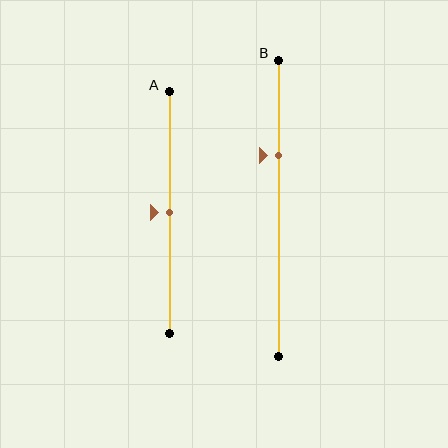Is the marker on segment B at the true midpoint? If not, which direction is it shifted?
No, the marker on segment B is shifted upward by about 18% of the segment length.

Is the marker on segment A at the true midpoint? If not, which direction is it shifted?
Yes, the marker on segment A is at the true midpoint.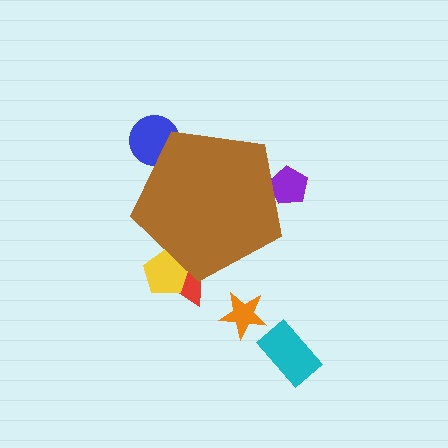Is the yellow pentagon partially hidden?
Yes, the yellow pentagon is partially hidden behind the brown pentagon.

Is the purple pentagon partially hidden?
Yes, the purple pentagon is partially hidden behind the brown pentagon.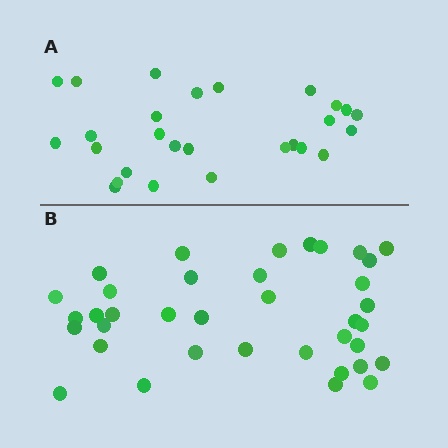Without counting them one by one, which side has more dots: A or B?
Region B (the bottom region) has more dots.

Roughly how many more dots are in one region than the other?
Region B has roughly 10 or so more dots than region A.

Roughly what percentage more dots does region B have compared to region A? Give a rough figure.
About 35% more.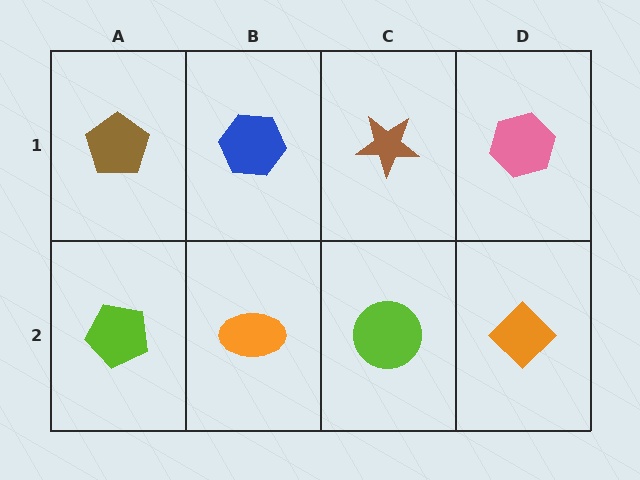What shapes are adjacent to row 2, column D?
A pink hexagon (row 1, column D), a lime circle (row 2, column C).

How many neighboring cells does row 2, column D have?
2.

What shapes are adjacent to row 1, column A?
A lime pentagon (row 2, column A), a blue hexagon (row 1, column B).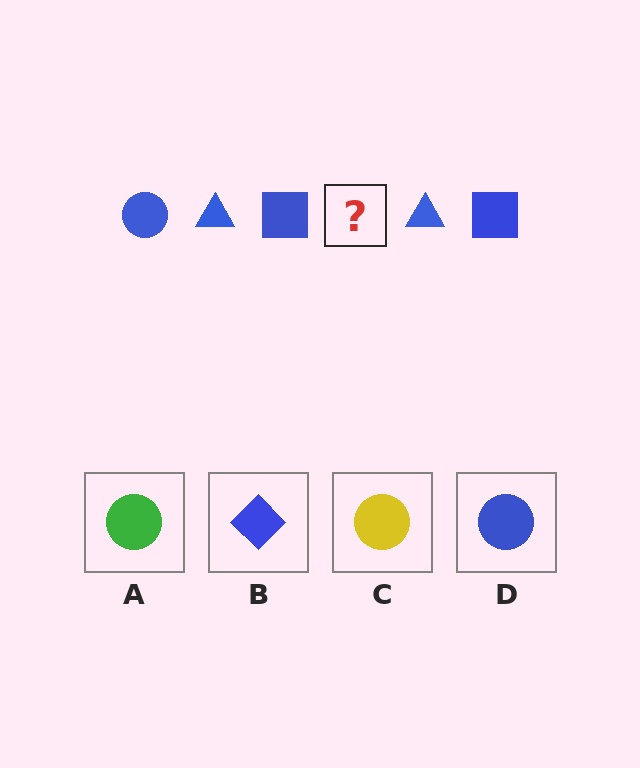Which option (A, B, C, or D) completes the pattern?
D.